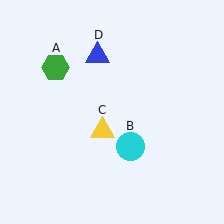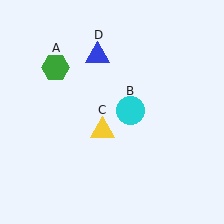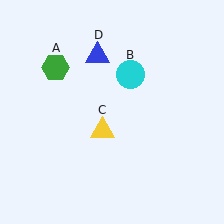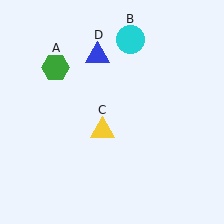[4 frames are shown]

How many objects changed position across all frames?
1 object changed position: cyan circle (object B).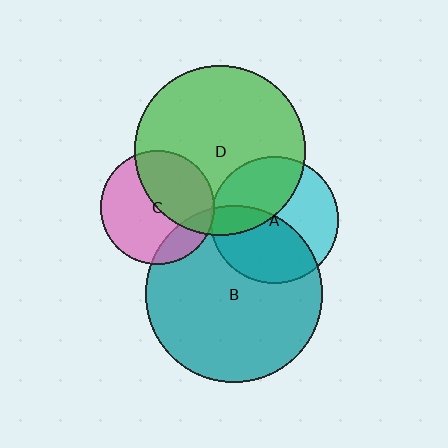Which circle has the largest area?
Circle B (teal).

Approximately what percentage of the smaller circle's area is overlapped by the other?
Approximately 15%.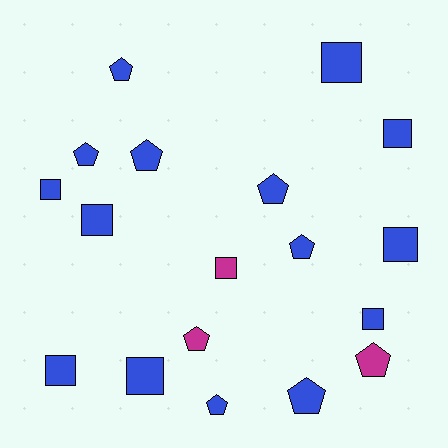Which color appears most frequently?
Blue, with 15 objects.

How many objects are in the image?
There are 18 objects.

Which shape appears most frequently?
Pentagon, with 9 objects.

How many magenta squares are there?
There is 1 magenta square.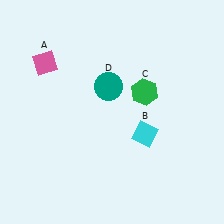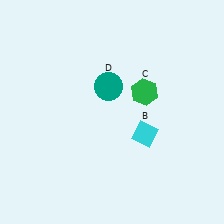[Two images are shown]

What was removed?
The pink diamond (A) was removed in Image 2.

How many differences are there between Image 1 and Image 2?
There is 1 difference between the two images.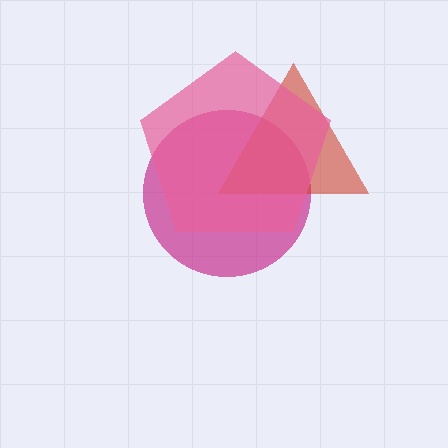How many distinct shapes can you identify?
There are 3 distinct shapes: a magenta circle, a red triangle, a pink pentagon.